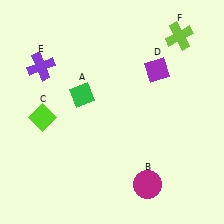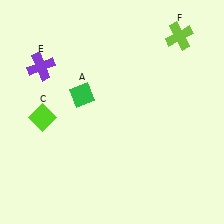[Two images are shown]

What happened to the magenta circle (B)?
The magenta circle (B) was removed in Image 2. It was in the bottom-right area of Image 1.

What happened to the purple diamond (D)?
The purple diamond (D) was removed in Image 2. It was in the top-right area of Image 1.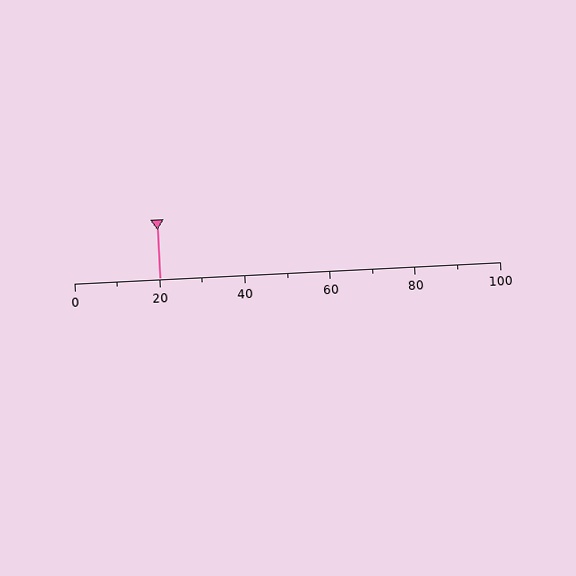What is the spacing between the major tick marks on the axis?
The major ticks are spaced 20 apart.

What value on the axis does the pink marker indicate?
The marker indicates approximately 20.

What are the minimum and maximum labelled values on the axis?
The axis runs from 0 to 100.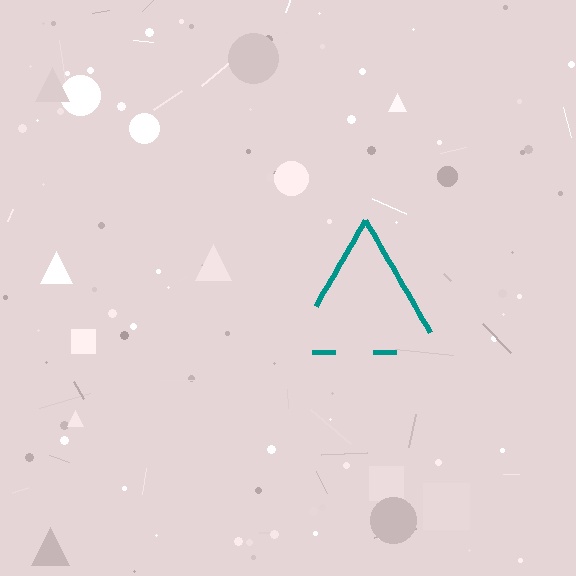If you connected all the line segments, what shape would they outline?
They would outline a triangle.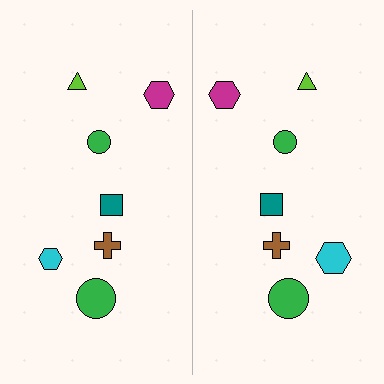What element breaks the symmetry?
The cyan hexagon on the right side has a different size than its mirror counterpart.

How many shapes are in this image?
There are 14 shapes in this image.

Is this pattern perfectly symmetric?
No, the pattern is not perfectly symmetric. The cyan hexagon on the right side has a different size than its mirror counterpart.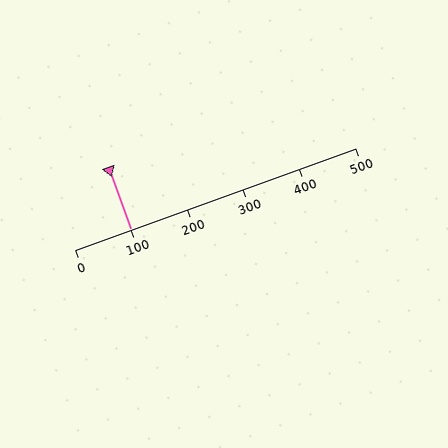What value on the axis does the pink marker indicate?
The marker indicates approximately 100.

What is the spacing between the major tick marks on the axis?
The major ticks are spaced 100 apart.